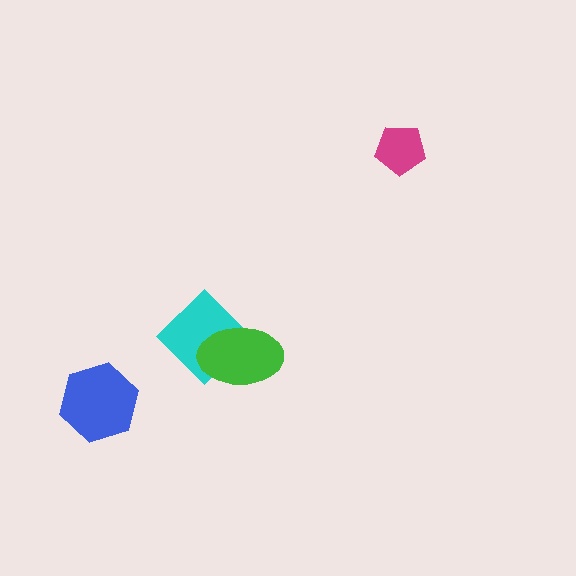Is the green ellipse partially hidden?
No, no other shape covers it.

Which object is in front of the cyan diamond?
The green ellipse is in front of the cyan diamond.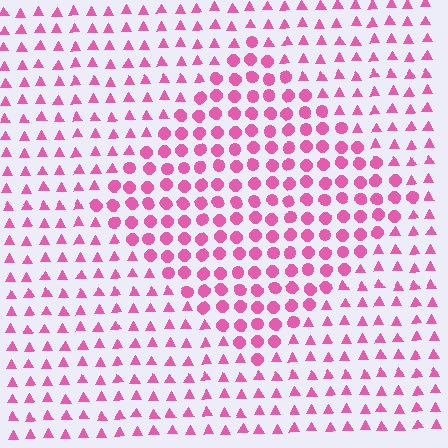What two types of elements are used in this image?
The image uses circles inside the diamond region and triangles outside it.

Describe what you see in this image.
The image is filled with small pink elements arranged in a uniform grid. A diamond-shaped region contains circles, while the surrounding area contains triangles. The boundary is defined purely by the change in element shape.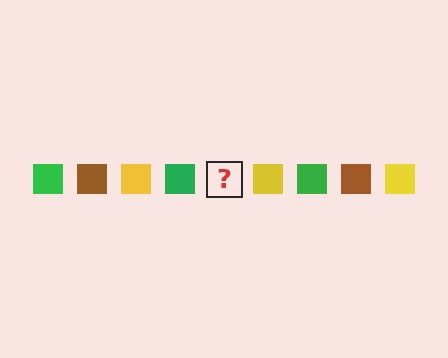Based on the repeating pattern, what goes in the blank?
The blank should be a brown square.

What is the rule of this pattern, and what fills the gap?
The rule is that the pattern cycles through green, brown, yellow squares. The gap should be filled with a brown square.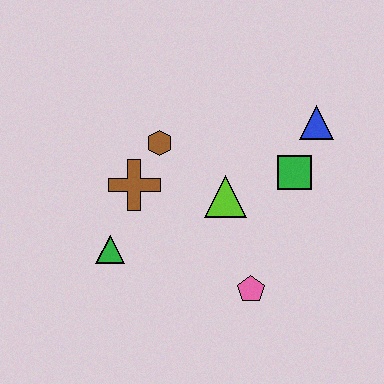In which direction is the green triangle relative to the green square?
The green triangle is to the left of the green square.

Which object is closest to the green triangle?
The brown cross is closest to the green triangle.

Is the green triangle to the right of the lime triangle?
No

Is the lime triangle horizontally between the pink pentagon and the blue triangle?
No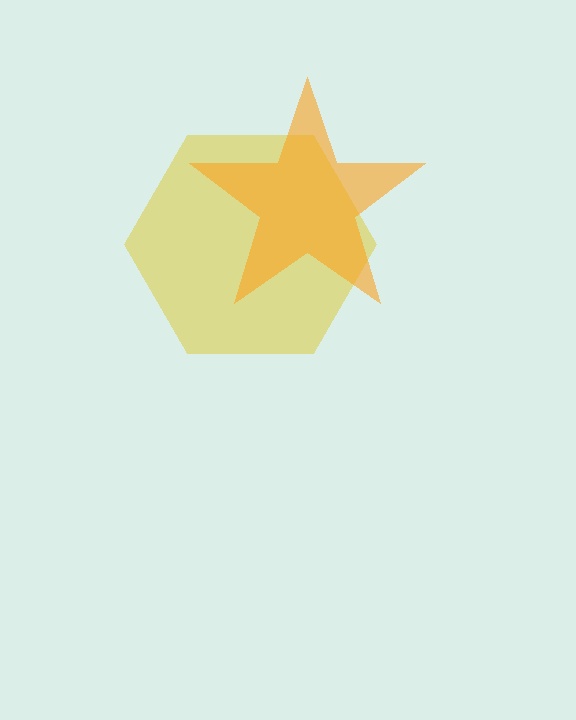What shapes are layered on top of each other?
The layered shapes are: a yellow hexagon, an orange star.